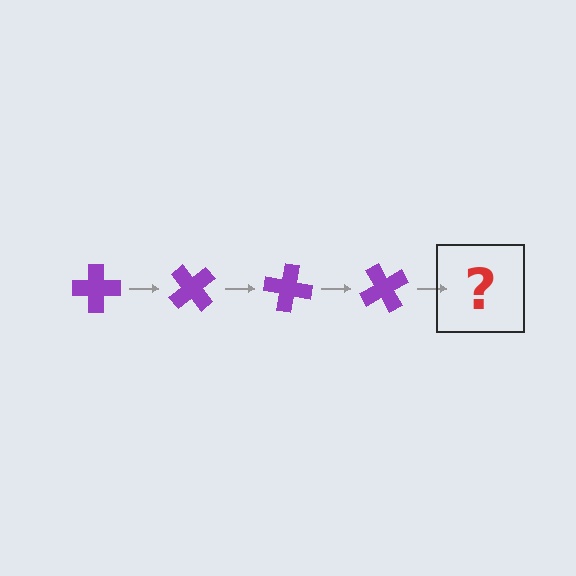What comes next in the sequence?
The next element should be a purple cross rotated 200 degrees.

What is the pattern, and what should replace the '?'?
The pattern is that the cross rotates 50 degrees each step. The '?' should be a purple cross rotated 200 degrees.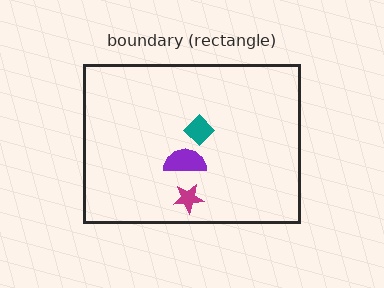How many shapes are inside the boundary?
3 inside, 0 outside.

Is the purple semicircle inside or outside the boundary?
Inside.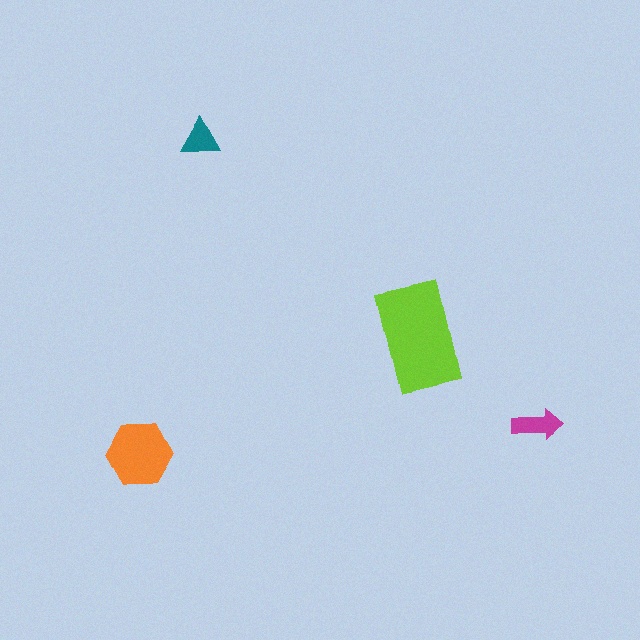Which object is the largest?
The lime rectangle.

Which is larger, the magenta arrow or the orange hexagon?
The orange hexagon.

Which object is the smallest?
The teal triangle.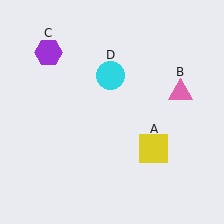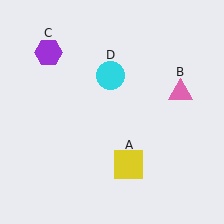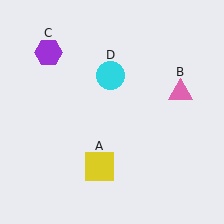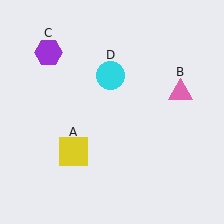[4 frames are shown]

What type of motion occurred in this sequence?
The yellow square (object A) rotated clockwise around the center of the scene.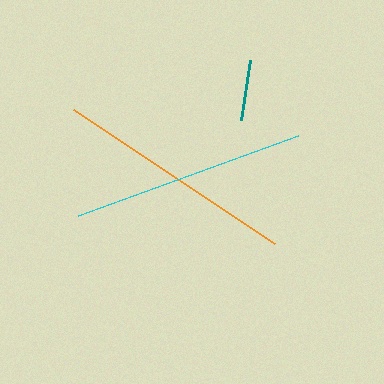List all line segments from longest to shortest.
From longest to shortest: orange, cyan, teal.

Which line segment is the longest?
The orange line is the longest at approximately 242 pixels.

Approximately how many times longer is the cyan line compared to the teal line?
The cyan line is approximately 3.9 times the length of the teal line.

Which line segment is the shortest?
The teal line is the shortest at approximately 61 pixels.